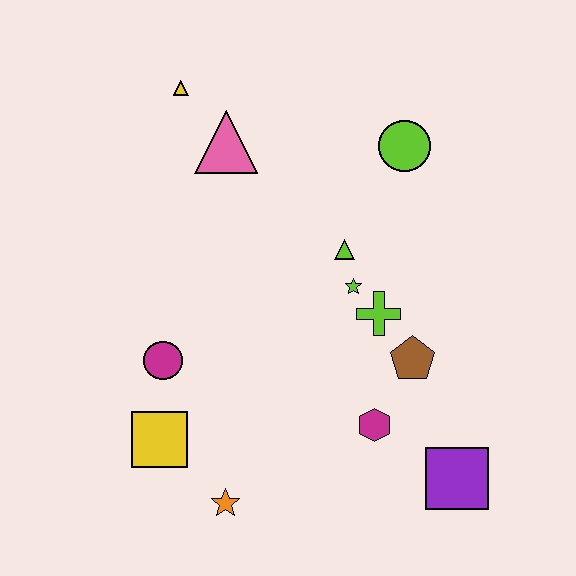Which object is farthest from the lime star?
The yellow triangle is farthest from the lime star.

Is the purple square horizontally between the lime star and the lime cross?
No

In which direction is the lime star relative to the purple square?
The lime star is above the purple square.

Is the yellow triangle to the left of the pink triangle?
Yes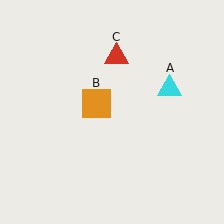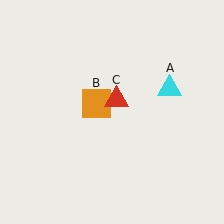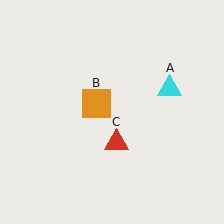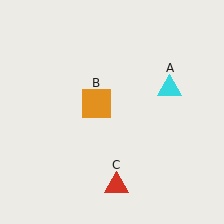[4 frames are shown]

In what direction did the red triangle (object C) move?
The red triangle (object C) moved down.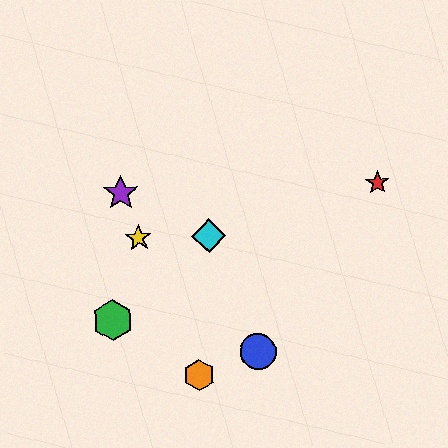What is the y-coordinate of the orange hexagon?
The orange hexagon is at y≈375.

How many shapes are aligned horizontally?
2 shapes (the yellow star, the cyan diamond) are aligned horizontally.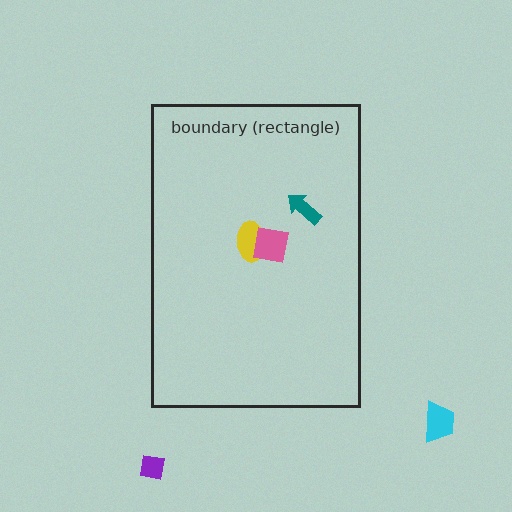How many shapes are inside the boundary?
3 inside, 2 outside.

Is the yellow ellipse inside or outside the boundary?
Inside.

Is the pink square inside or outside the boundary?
Inside.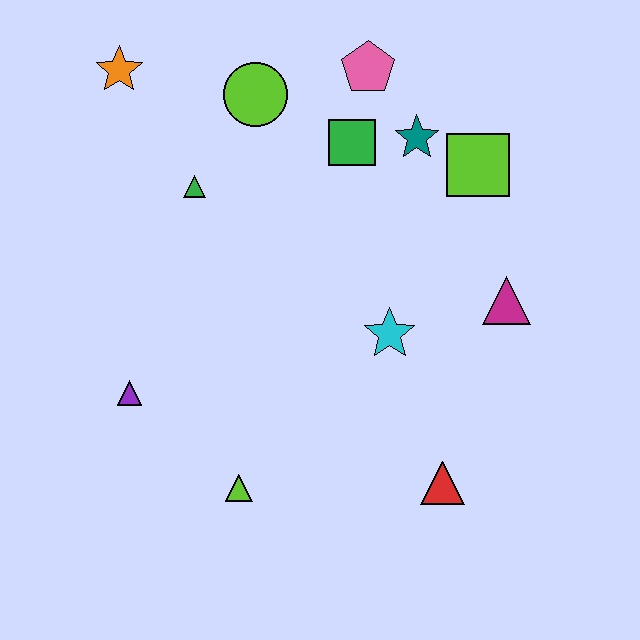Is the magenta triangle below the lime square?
Yes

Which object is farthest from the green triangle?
The red triangle is farthest from the green triangle.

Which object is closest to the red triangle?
The cyan star is closest to the red triangle.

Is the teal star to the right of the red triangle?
No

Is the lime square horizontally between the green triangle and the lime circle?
No